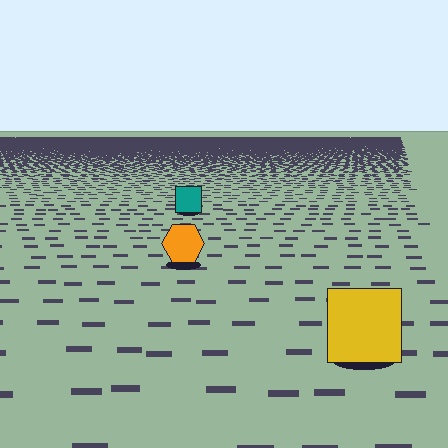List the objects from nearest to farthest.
From nearest to farthest: the yellow square, the orange hexagon, the teal square.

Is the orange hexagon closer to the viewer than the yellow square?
No. The yellow square is closer — you can tell from the texture gradient: the ground texture is coarser near it.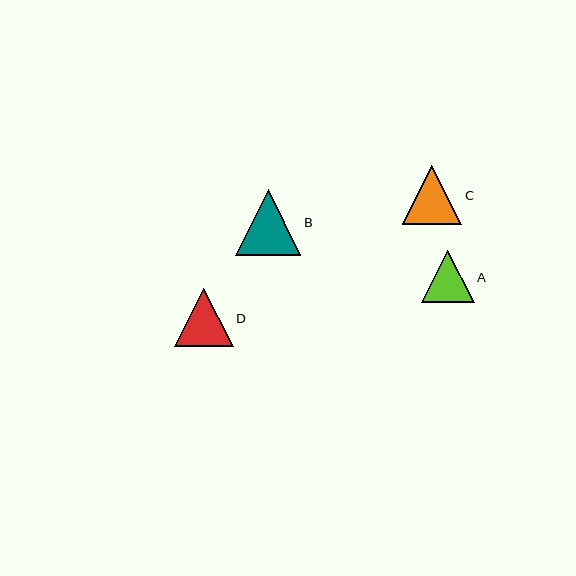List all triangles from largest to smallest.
From largest to smallest: B, C, D, A.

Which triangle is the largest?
Triangle B is the largest with a size of approximately 65 pixels.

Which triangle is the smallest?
Triangle A is the smallest with a size of approximately 52 pixels.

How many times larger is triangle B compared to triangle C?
Triangle B is approximately 1.1 times the size of triangle C.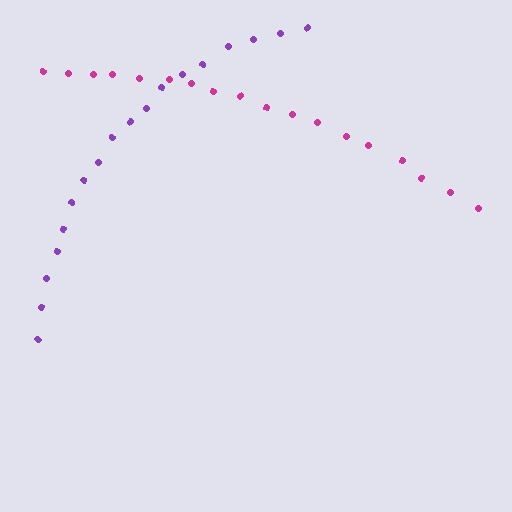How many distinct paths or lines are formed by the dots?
There are 2 distinct paths.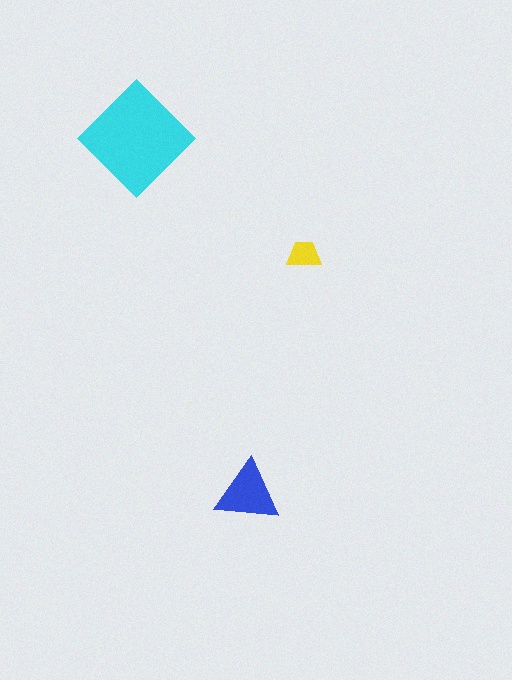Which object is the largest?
The cyan diamond.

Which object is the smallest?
The yellow trapezoid.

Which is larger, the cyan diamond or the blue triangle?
The cyan diamond.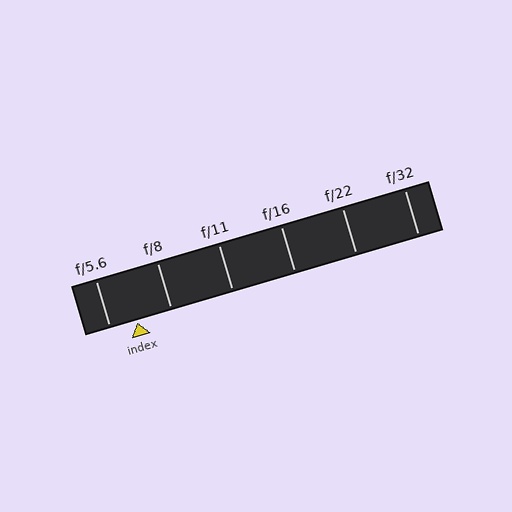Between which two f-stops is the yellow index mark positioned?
The index mark is between f/5.6 and f/8.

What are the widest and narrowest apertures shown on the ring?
The widest aperture shown is f/5.6 and the narrowest is f/32.